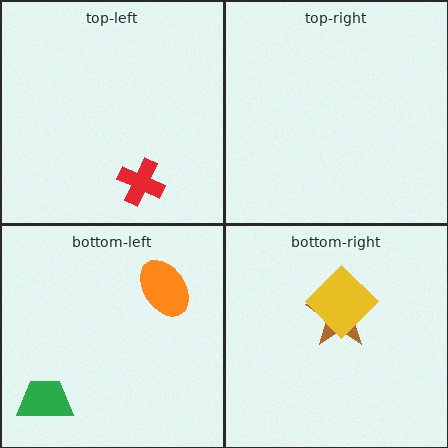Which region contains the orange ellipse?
The bottom-left region.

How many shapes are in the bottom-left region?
2.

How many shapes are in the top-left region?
1.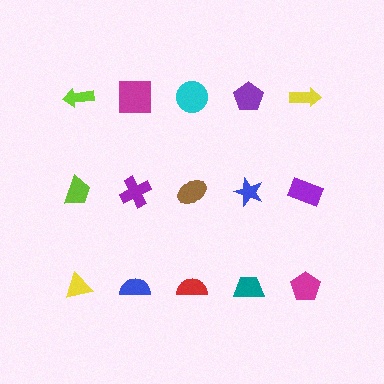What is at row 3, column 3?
A red semicircle.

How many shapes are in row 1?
5 shapes.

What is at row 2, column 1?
A lime trapezoid.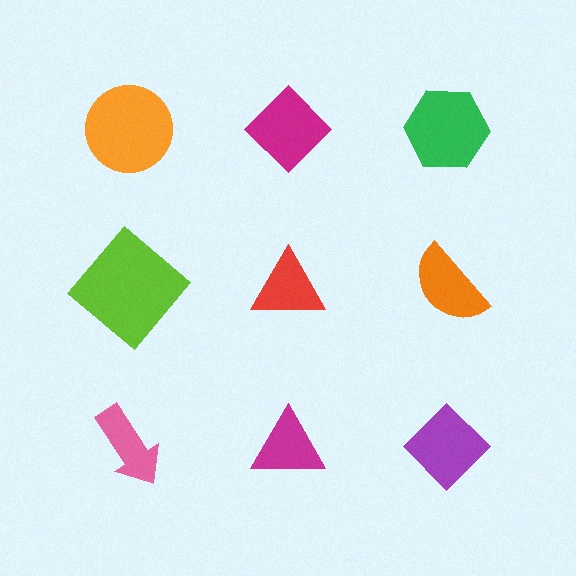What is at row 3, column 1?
A pink arrow.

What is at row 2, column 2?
A red triangle.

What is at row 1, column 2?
A magenta diamond.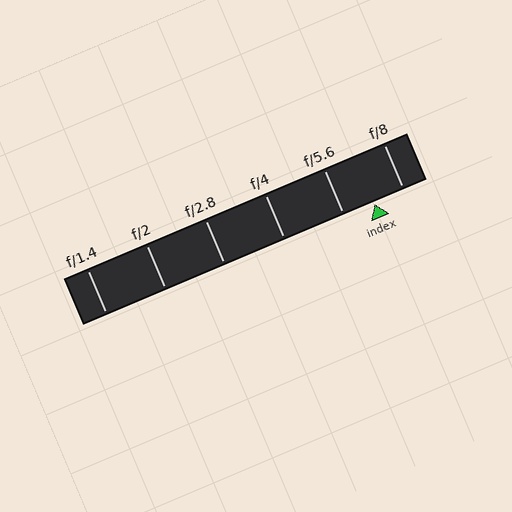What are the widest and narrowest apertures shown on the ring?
The widest aperture shown is f/1.4 and the narrowest is f/8.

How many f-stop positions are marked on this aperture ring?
There are 6 f-stop positions marked.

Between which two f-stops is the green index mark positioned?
The index mark is between f/5.6 and f/8.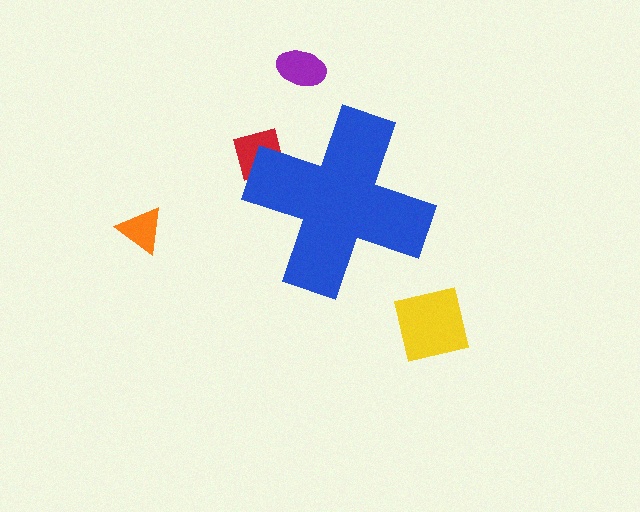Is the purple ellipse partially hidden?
No, the purple ellipse is fully visible.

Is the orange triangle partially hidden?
No, the orange triangle is fully visible.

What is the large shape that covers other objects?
A blue cross.